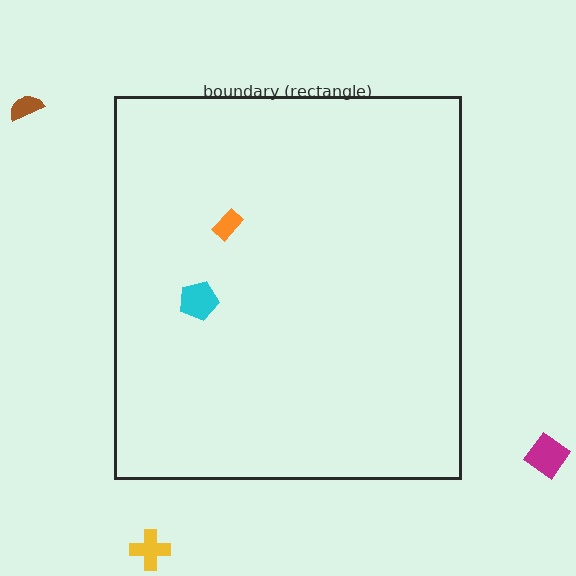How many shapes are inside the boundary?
2 inside, 3 outside.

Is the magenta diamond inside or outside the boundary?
Outside.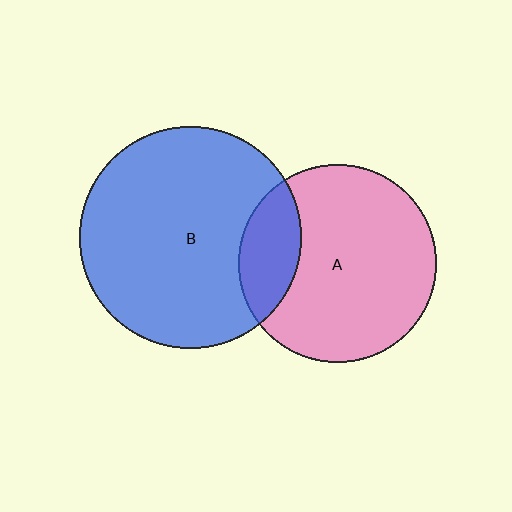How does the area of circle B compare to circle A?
Approximately 1.3 times.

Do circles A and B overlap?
Yes.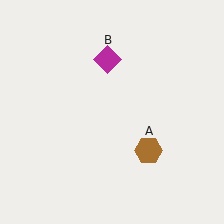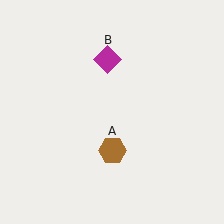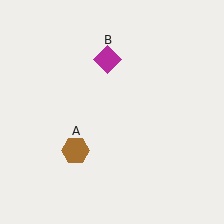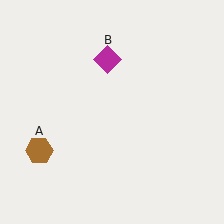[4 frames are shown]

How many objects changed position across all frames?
1 object changed position: brown hexagon (object A).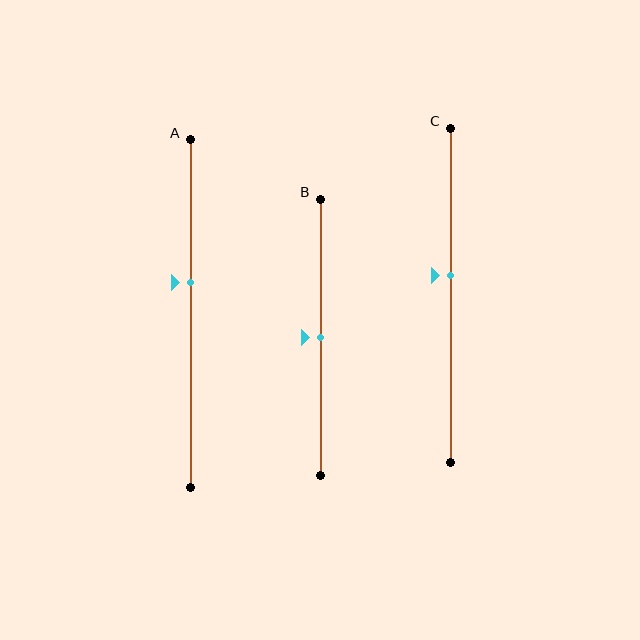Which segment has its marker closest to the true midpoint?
Segment B has its marker closest to the true midpoint.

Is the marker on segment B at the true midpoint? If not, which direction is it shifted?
Yes, the marker on segment B is at the true midpoint.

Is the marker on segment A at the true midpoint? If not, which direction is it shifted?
No, the marker on segment A is shifted upward by about 9% of the segment length.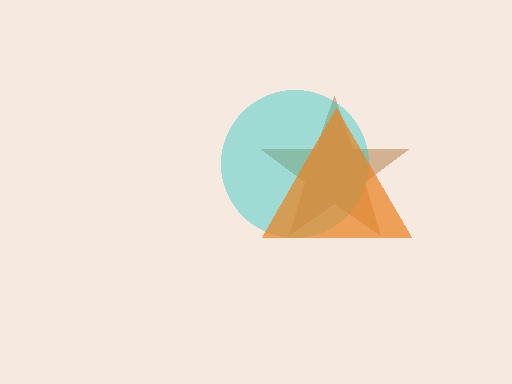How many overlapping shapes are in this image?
There are 3 overlapping shapes in the image.